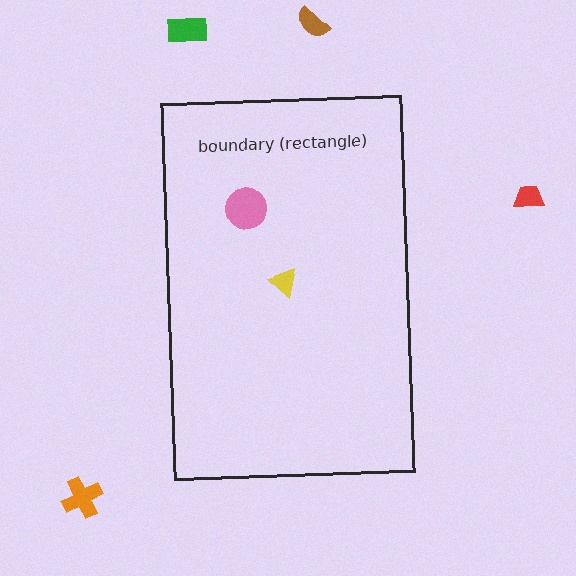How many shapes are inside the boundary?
3 inside, 4 outside.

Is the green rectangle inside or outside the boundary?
Outside.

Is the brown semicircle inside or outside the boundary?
Outside.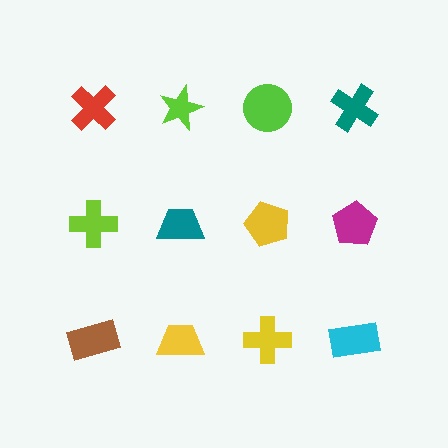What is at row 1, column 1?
A red cross.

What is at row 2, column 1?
A lime cross.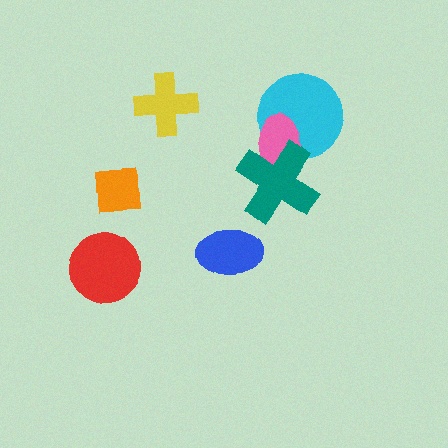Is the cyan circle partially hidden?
Yes, it is partially covered by another shape.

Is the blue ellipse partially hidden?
No, no other shape covers it.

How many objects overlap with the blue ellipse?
0 objects overlap with the blue ellipse.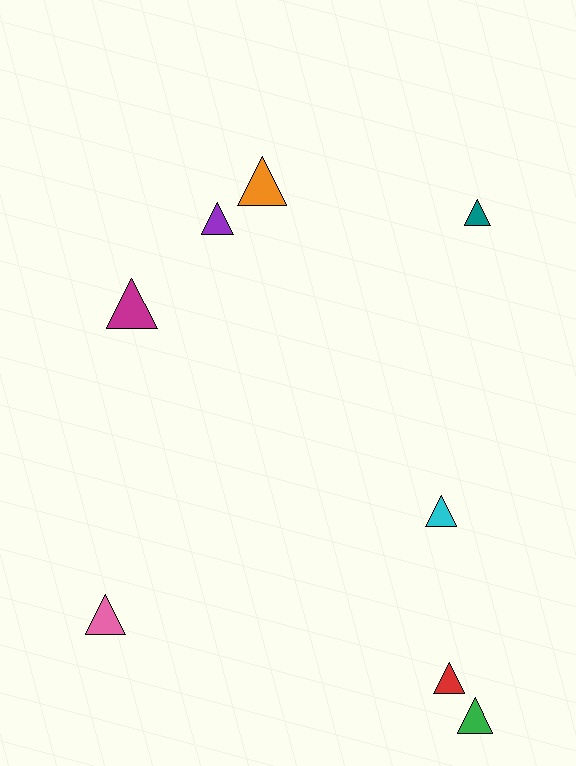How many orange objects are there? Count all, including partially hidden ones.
There is 1 orange object.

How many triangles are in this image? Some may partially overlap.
There are 8 triangles.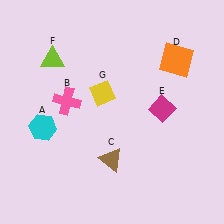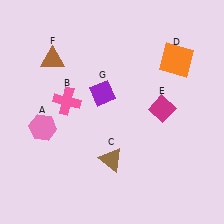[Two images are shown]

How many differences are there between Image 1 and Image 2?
There are 3 differences between the two images.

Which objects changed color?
A changed from cyan to pink. F changed from lime to brown. G changed from yellow to purple.